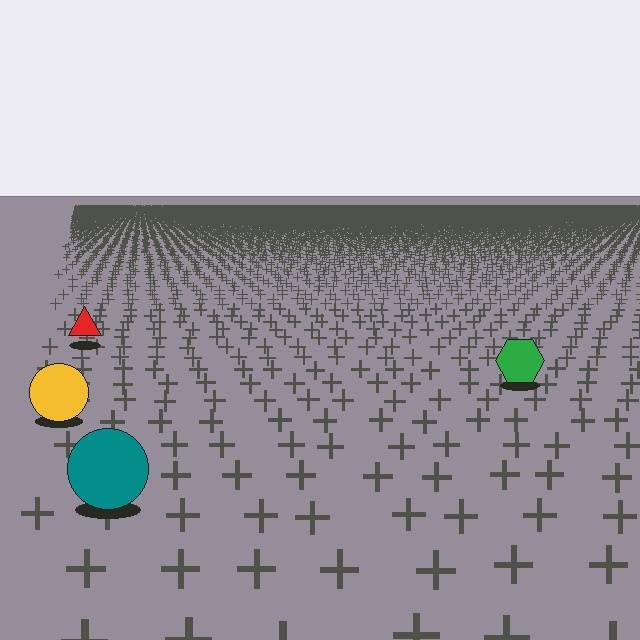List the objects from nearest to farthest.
From nearest to farthest: the teal circle, the yellow circle, the green hexagon, the red triangle.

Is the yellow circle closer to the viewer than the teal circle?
No. The teal circle is closer — you can tell from the texture gradient: the ground texture is coarser near it.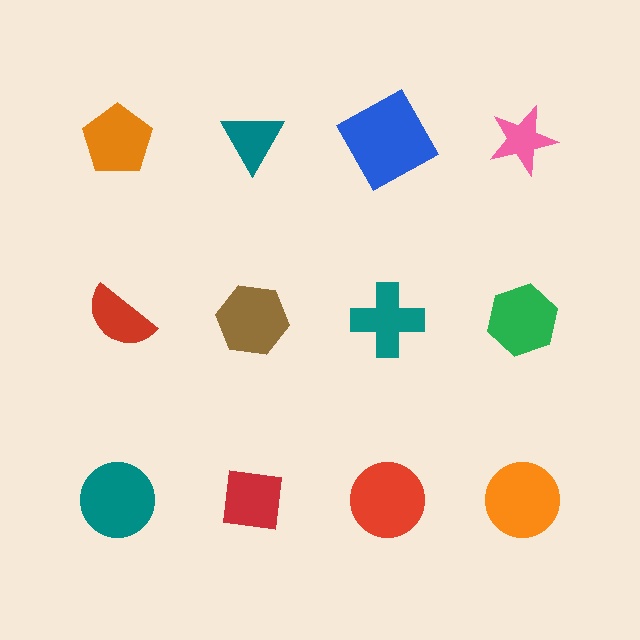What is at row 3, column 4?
An orange circle.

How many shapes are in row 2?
4 shapes.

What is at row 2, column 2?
A brown hexagon.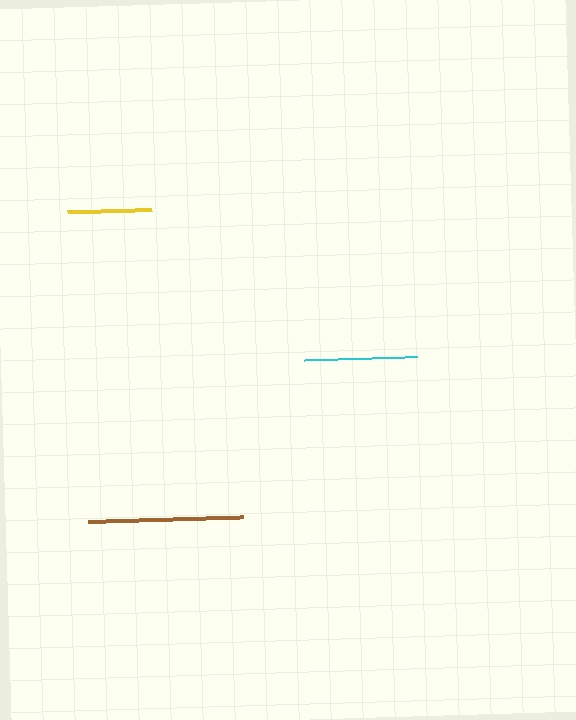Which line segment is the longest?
The brown line is the longest at approximately 155 pixels.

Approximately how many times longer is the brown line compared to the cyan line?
The brown line is approximately 1.4 times the length of the cyan line.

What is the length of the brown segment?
The brown segment is approximately 155 pixels long.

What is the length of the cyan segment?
The cyan segment is approximately 113 pixels long.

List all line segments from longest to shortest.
From longest to shortest: brown, cyan, yellow.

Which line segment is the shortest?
The yellow line is the shortest at approximately 84 pixels.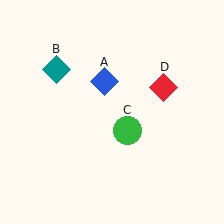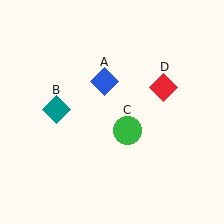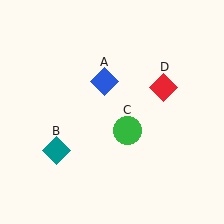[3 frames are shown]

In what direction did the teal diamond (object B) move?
The teal diamond (object B) moved down.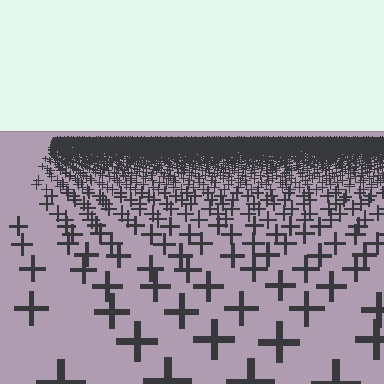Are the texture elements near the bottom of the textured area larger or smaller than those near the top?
Larger. Near the bottom, elements are closer to the viewer and appear at a bigger on-screen size.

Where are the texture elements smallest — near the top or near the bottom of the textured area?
Near the top.